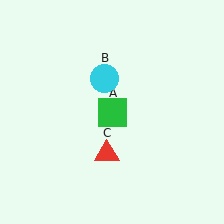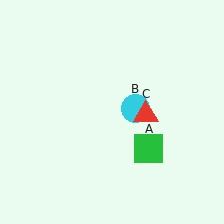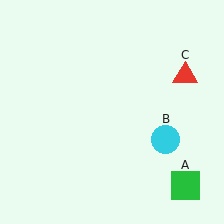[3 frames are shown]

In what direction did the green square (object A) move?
The green square (object A) moved down and to the right.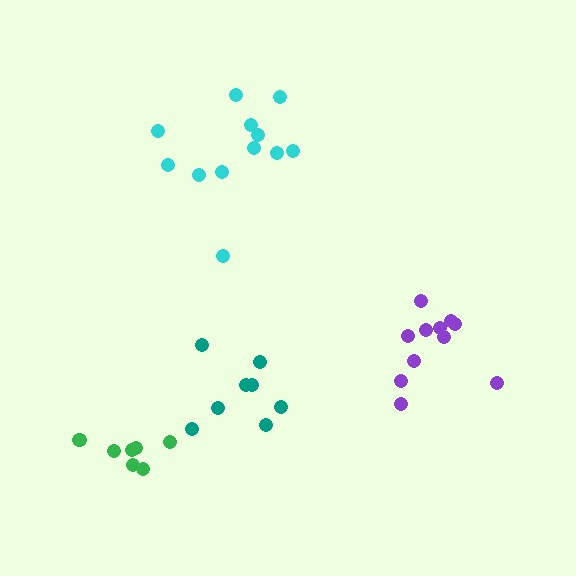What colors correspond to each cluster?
The clusters are colored: green, teal, cyan, purple.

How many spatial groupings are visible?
There are 4 spatial groupings.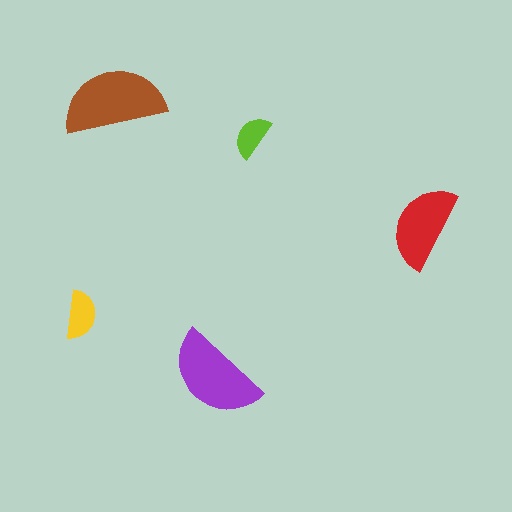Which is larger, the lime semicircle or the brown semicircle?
The brown one.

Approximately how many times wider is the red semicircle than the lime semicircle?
About 2 times wider.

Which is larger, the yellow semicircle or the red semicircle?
The red one.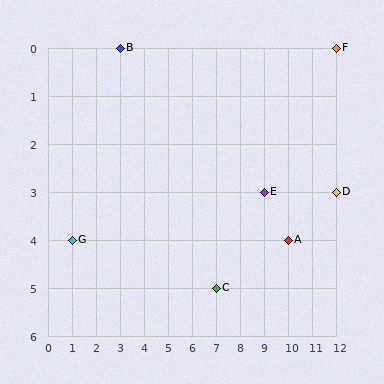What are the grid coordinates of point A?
Point A is at grid coordinates (10, 4).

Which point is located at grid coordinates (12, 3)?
Point D is at (12, 3).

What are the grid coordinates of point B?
Point B is at grid coordinates (3, 0).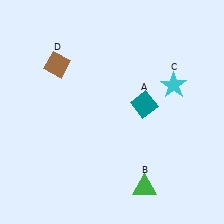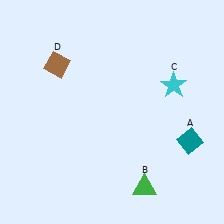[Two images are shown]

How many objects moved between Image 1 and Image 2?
1 object moved between the two images.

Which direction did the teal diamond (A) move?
The teal diamond (A) moved right.